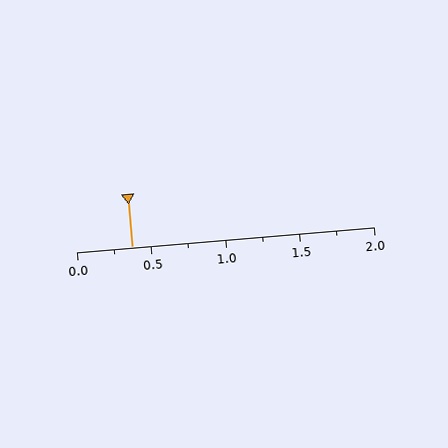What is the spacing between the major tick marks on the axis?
The major ticks are spaced 0.5 apart.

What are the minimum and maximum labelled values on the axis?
The axis runs from 0.0 to 2.0.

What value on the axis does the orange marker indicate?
The marker indicates approximately 0.38.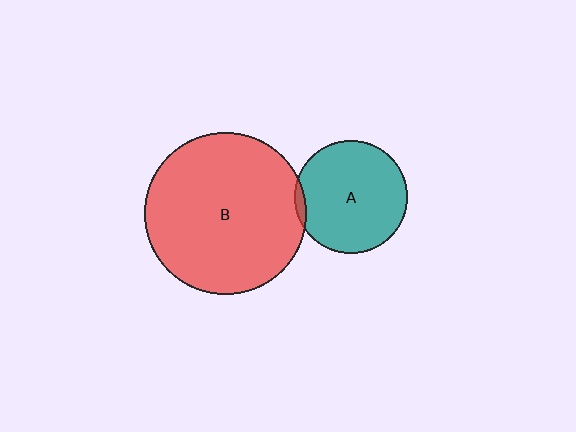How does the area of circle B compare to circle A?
Approximately 2.1 times.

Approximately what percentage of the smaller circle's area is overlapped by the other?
Approximately 5%.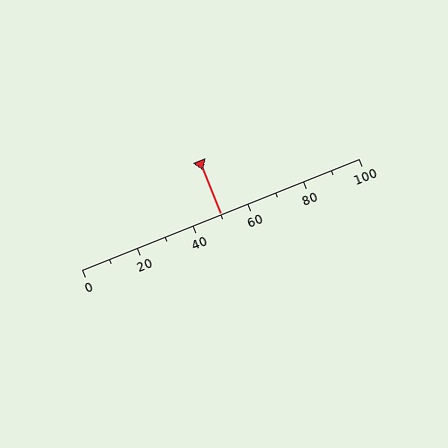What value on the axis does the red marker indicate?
The marker indicates approximately 50.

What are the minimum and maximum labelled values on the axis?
The axis runs from 0 to 100.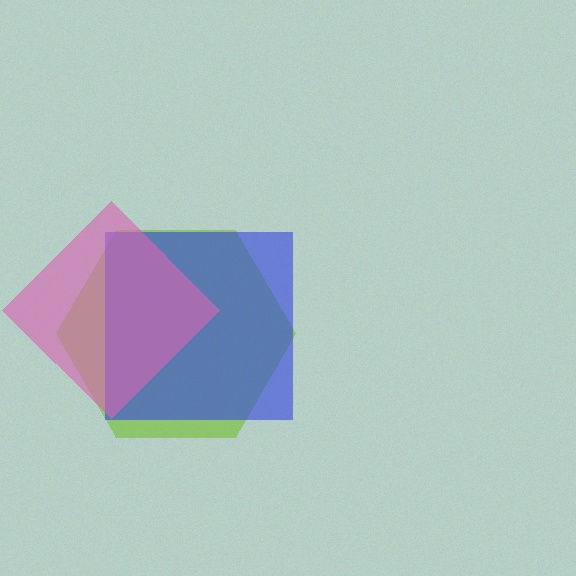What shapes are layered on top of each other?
The layered shapes are: a lime hexagon, a blue square, a pink diamond.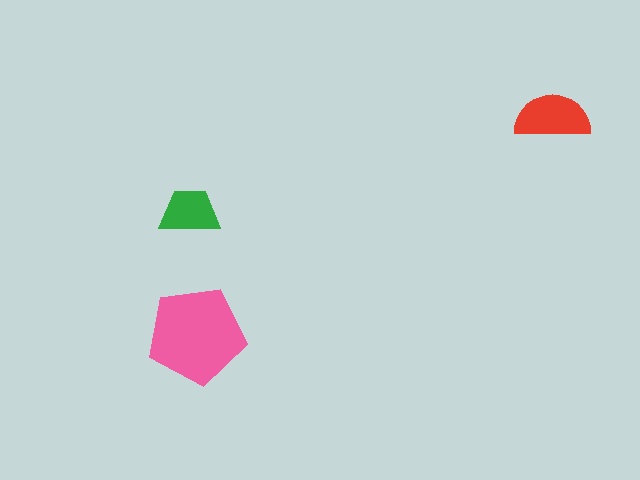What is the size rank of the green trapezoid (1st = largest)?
3rd.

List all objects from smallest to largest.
The green trapezoid, the red semicircle, the pink pentagon.